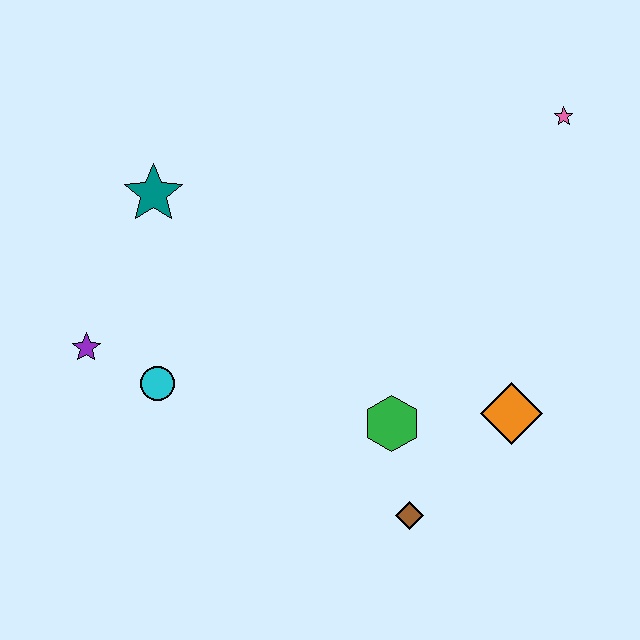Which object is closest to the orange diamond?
The green hexagon is closest to the orange diamond.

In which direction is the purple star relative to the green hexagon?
The purple star is to the left of the green hexagon.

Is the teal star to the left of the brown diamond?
Yes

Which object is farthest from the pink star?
The purple star is farthest from the pink star.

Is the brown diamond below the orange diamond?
Yes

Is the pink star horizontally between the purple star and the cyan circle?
No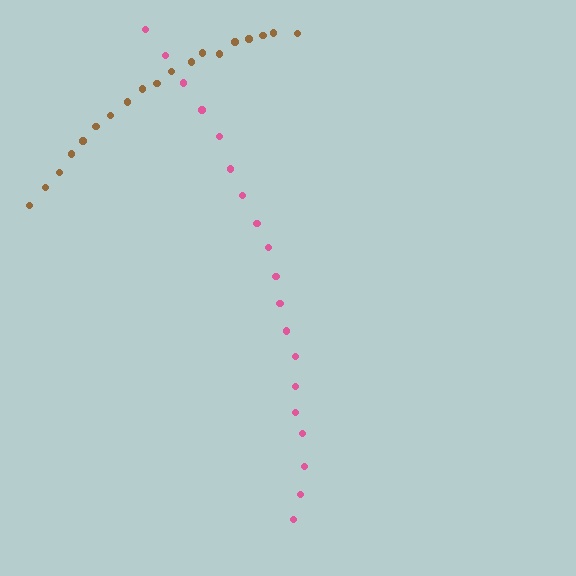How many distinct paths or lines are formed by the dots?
There are 2 distinct paths.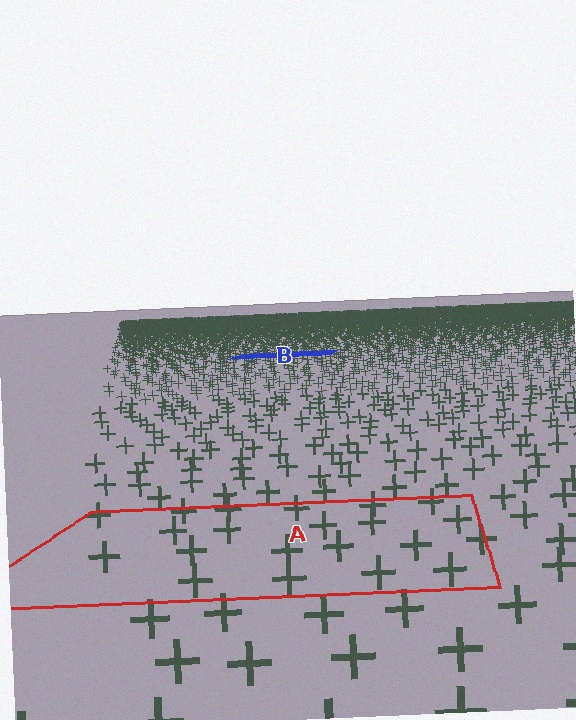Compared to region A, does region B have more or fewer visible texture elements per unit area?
Region B has more texture elements per unit area — they are packed more densely because it is farther away.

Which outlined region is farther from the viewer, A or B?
Region B is farther from the viewer — the texture elements inside it appear smaller and more densely packed.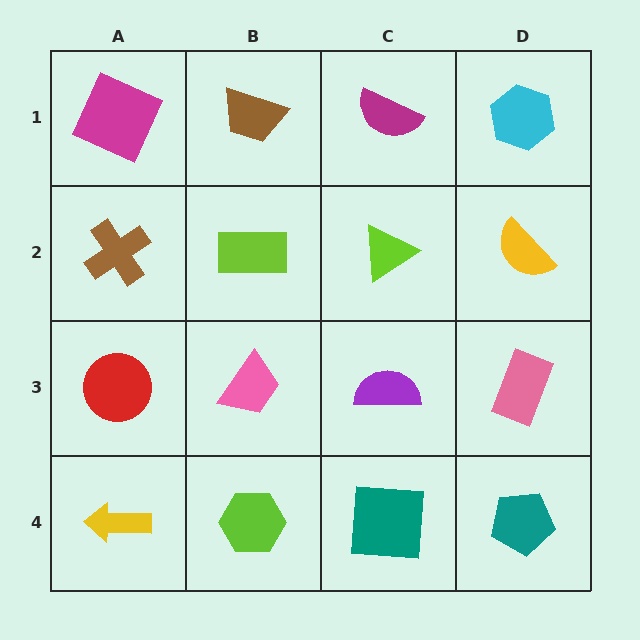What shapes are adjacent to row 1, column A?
A brown cross (row 2, column A), a brown trapezoid (row 1, column B).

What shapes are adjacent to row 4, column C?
A purple semicircle (row 3, column C), a lime hexagon (row 4, column B), a teal pentagon (row 4, column D).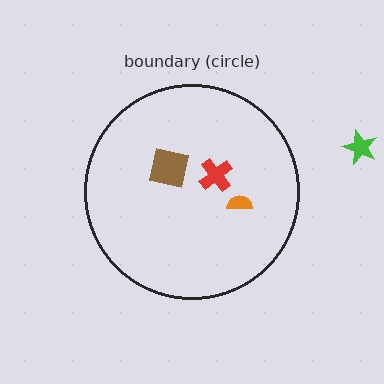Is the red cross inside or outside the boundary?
Inside.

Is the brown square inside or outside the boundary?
Inside.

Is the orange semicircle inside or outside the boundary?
Inside.